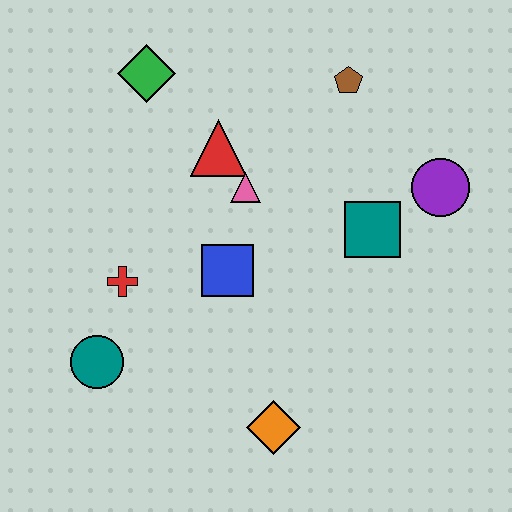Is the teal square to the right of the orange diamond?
Yes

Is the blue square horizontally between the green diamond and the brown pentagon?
Yes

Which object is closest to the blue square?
The pink triangle is closest to the blue square.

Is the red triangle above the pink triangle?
Yes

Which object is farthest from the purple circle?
The teal circle is farthest from the purple circle.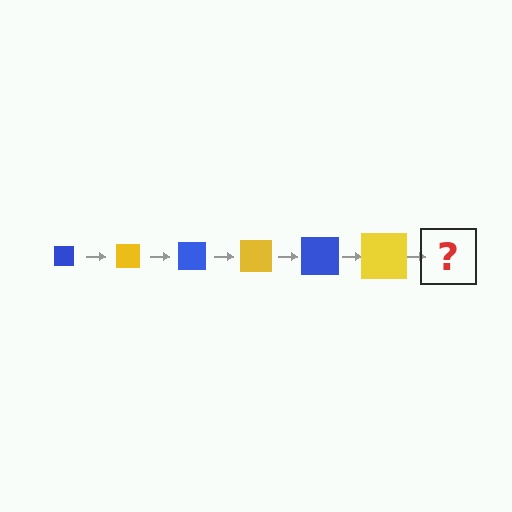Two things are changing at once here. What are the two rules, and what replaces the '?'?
The two rules are that the square grows larger each step and the color cycles through blue and yellow. The '?' should be a blue square, larger than the previous one.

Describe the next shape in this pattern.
It should be a blue square, larger than the previous one.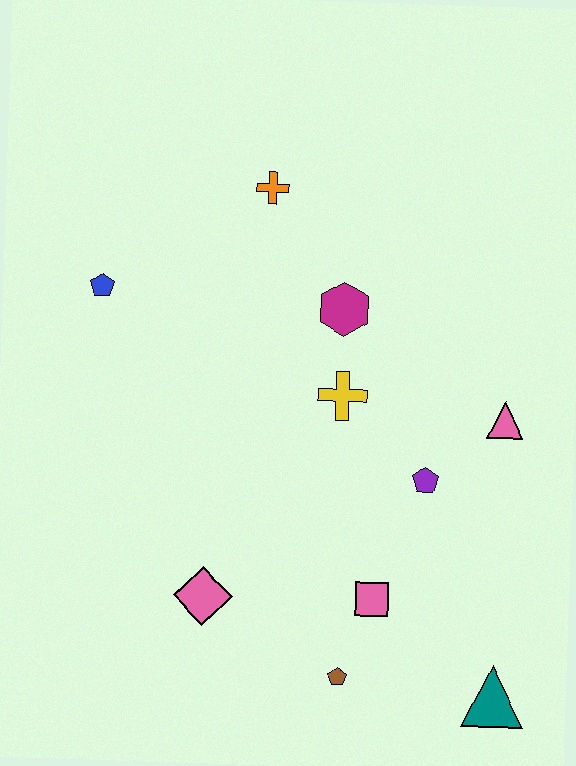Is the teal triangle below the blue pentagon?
Yes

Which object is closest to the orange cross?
The magenta hexagon is closest to the orange cross.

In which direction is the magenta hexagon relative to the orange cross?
The magenta hexagon is below the orange cross.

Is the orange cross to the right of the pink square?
No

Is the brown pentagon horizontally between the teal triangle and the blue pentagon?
Yes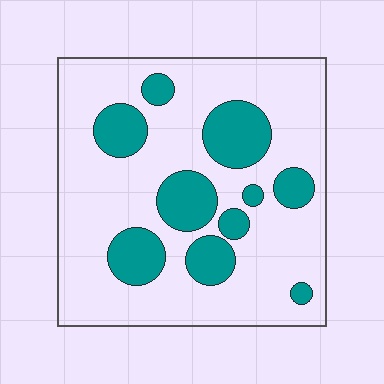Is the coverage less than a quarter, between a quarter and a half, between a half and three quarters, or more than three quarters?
Less than a quarter.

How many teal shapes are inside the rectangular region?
10.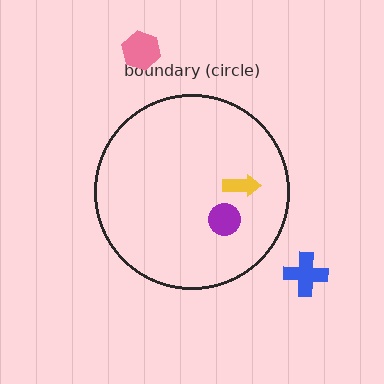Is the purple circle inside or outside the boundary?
Inside.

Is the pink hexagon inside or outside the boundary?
Outside.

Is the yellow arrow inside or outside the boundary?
Inside.